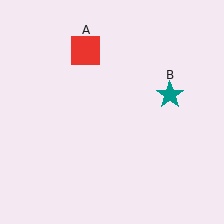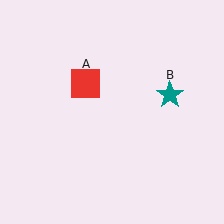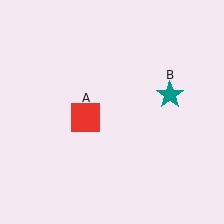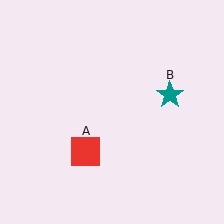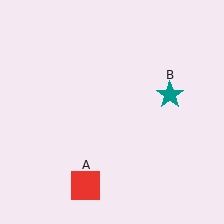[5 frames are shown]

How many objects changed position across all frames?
1 object changed position: red square (object A).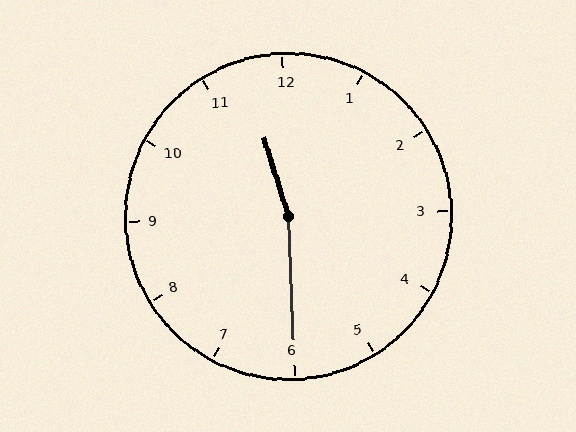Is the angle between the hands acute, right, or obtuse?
It is obtuse.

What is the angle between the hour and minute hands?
Approximately 165 degrees.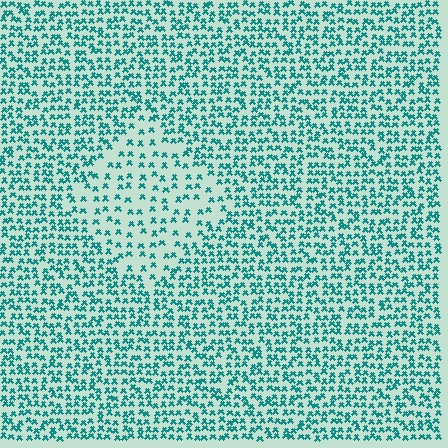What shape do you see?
I see a diamond.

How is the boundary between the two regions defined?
The boundary is defined by a change in element density (approximately 2.0x ratio). All elements are the same color, size, and shape.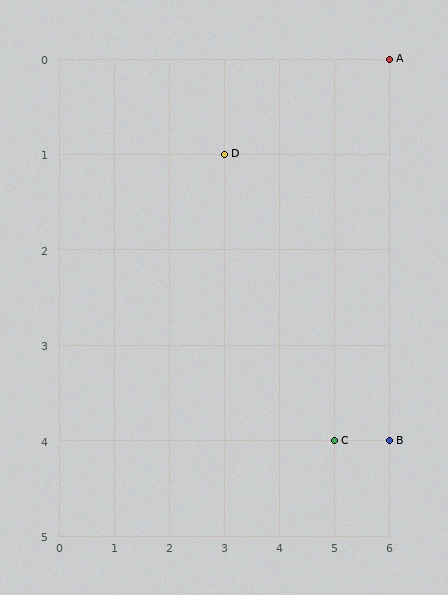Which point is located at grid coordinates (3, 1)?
Point D is at (3, 1).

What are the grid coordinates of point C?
Point C is at grid coordinates (5, 4).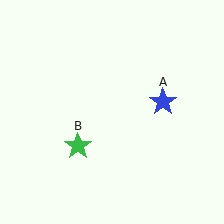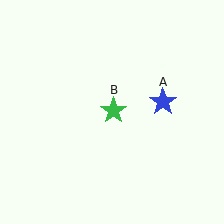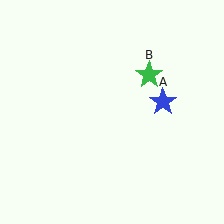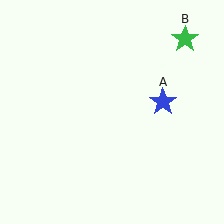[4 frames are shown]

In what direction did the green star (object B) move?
The green star (object B) moved up and to the right.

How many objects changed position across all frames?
1 object changed position: green star (object B).